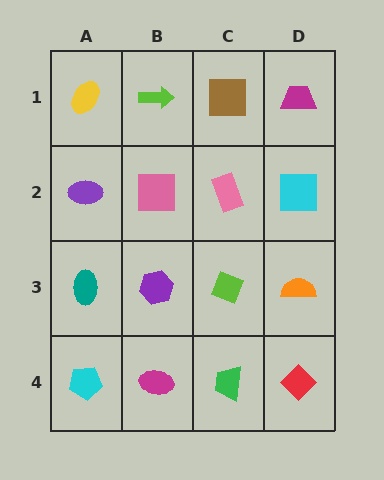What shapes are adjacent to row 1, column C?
A pink rectangle (row 2, column C), a lime arrow (row 1, column B), a magenta trapezoid (row 1, column D).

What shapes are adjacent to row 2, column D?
A magenta trapezoid (row 1, column D), an orange semicircle (row 3, column D), a pink rectangle (row 2, column C).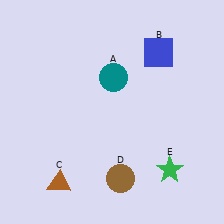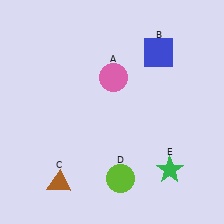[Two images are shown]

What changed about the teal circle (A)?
In Image 1, A is teal. In Image 2, it changed to pink.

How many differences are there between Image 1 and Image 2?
There are 2 differences between the two images.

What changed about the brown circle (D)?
In Image 1, D is brown. In Image 2, it changed to lime.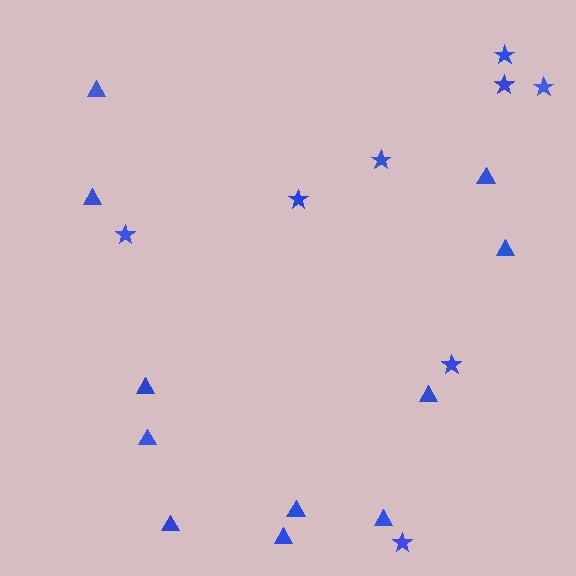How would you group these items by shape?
There are 2 groups: one group of stars (8) and one group of triangles (11).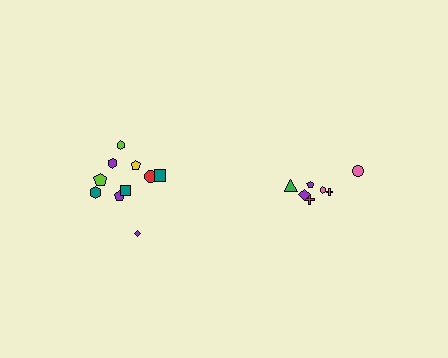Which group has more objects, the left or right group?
The left group.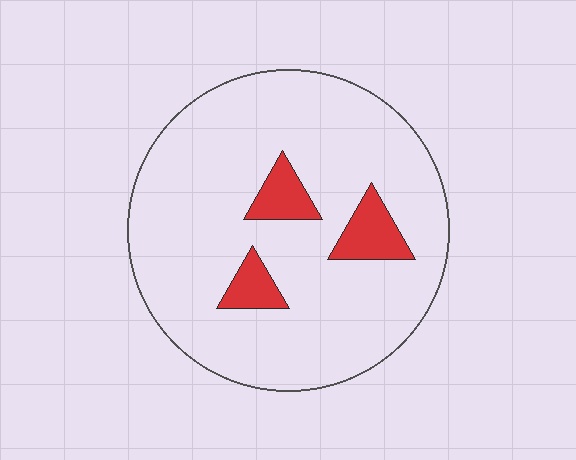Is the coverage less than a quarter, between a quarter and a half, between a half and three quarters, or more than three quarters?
Less than a quarter.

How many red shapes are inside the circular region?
3.